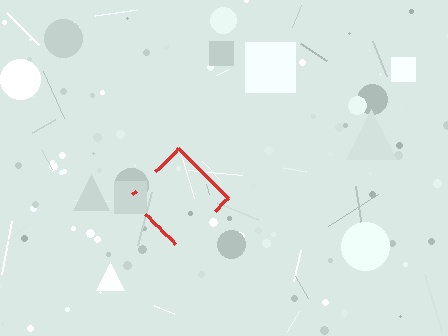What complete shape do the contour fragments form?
The contour fragments form a diamond.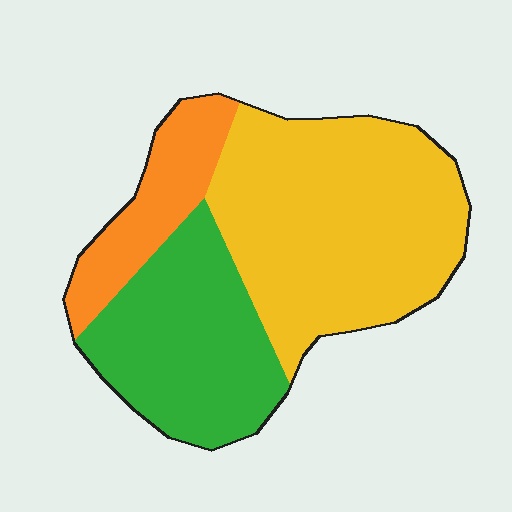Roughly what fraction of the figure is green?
Green covers 32% of the figure.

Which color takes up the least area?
Orange, at roughly 15%.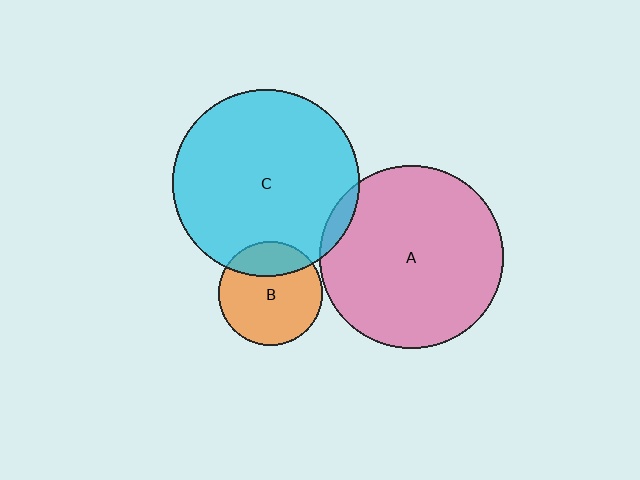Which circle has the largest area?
Circle C (cyan).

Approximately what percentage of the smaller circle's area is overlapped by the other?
Approximately 5%.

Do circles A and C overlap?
Yes.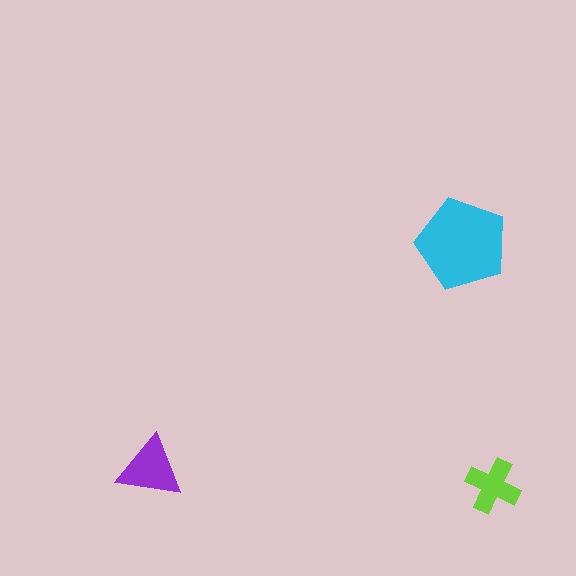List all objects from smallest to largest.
The lime cross, the purple triangle, the cyan pentagon.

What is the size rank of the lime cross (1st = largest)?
3rd.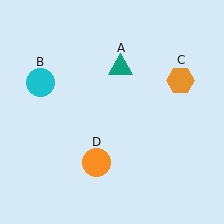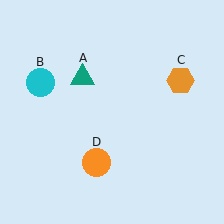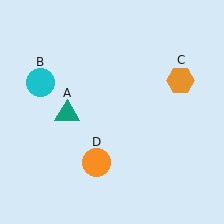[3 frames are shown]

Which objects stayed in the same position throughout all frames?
Cyan circle (object B) and orange hexagon (object C) and orange circle (object D) remained stationary.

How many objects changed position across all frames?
1 object changed position: teal triangle (object A).